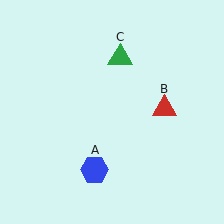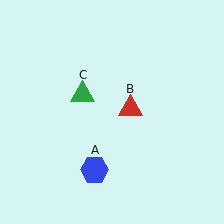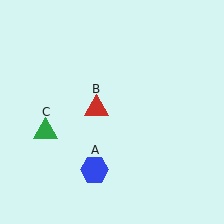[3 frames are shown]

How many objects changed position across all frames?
2 objects changed position: red triangle (object B), green triangle (object C).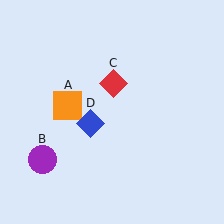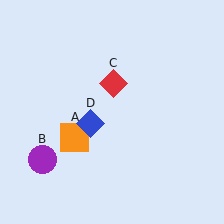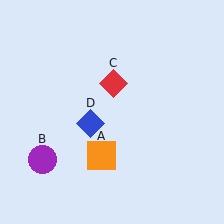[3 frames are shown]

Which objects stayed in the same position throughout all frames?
Purple circle (object B) and red diamond (object C) and blue diamond (object D) remained stationary.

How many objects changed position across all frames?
1 object changed position: orange square (object A).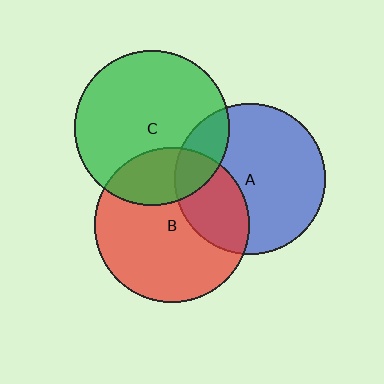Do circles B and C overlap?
Yes.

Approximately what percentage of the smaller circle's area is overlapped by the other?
Approximately 25%.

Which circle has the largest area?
Circle B (red).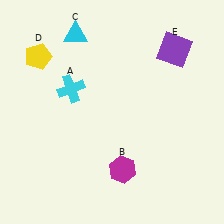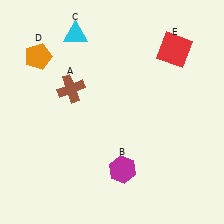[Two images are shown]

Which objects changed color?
A changed from cyan to brown. D changed from yellow to orange. E changed from purple to red.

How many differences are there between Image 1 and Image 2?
There are 3 differences between the two images.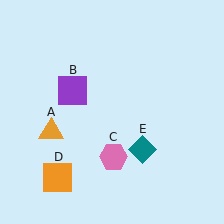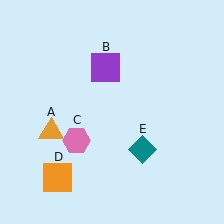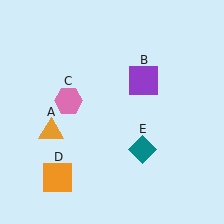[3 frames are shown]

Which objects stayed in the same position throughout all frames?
Orange triangle (object A) and orange square (object D) and teal diamond (object E) remained stationary.